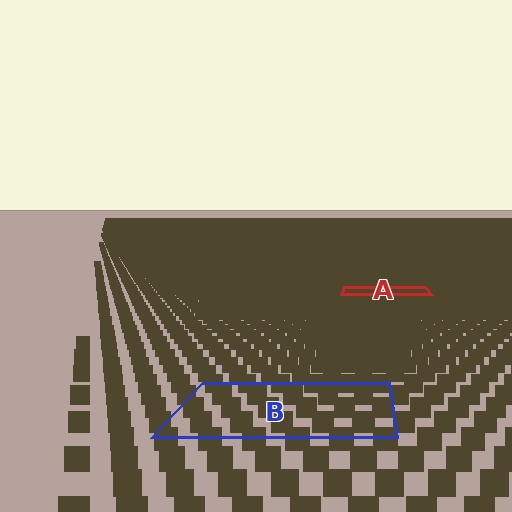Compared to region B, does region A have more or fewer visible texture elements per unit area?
Region A has more texture elements per unit area — they are packed more densely because it is farther away.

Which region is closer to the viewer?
Region B is closer. The texture elements there are larger and more spread out.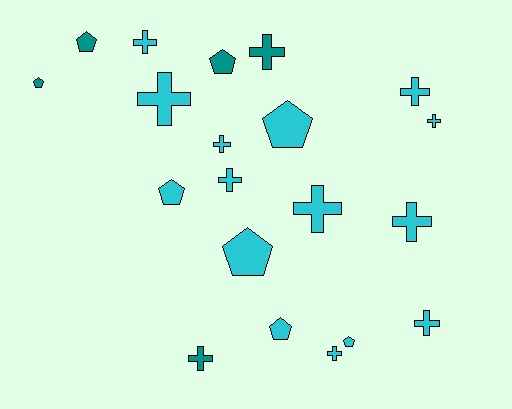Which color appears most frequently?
Cyan, with 15 objects.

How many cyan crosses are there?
There are 10 cyan crosses.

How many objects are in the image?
There are 20 objects.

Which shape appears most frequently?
Cross, with 12 objects.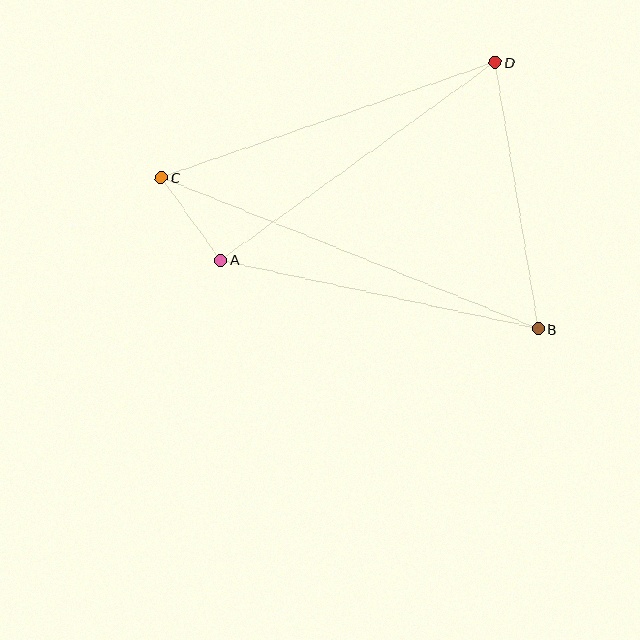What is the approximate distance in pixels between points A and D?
The distance between A and D is approximately 338 pixels.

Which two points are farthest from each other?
Points B and C are farthest from each other.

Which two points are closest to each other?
Points A and C are closest to each other.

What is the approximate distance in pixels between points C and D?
The distance between C and D is approximately 353 pixels.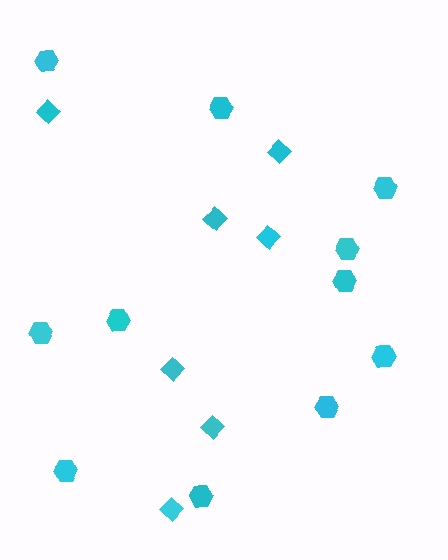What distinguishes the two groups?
There are 2 groups: one group of hexagons (11) and one group of diamonds (7).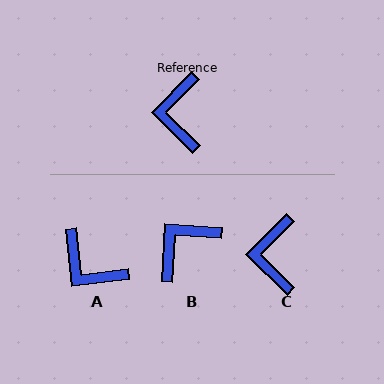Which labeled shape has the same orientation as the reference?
C.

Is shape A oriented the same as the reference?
No, it is off by about 51 degrees.